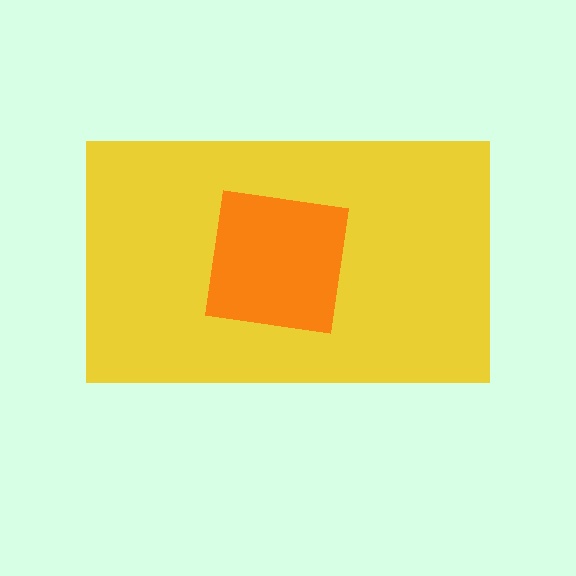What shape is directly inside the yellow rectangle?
The orange square.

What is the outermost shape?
The yellow rectangle.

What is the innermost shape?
The orange square.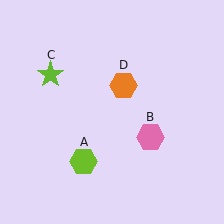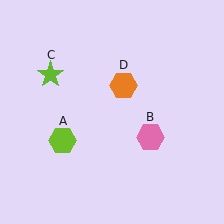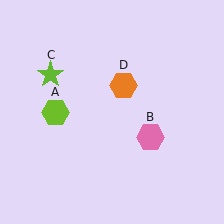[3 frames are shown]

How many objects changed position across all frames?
1 object changed position: lime hexagon (object A).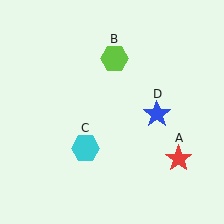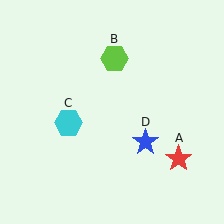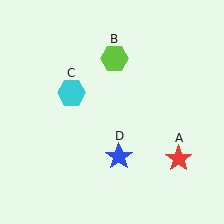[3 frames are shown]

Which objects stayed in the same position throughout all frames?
Red star (object A) and lime hexagon (object B) remained stationary.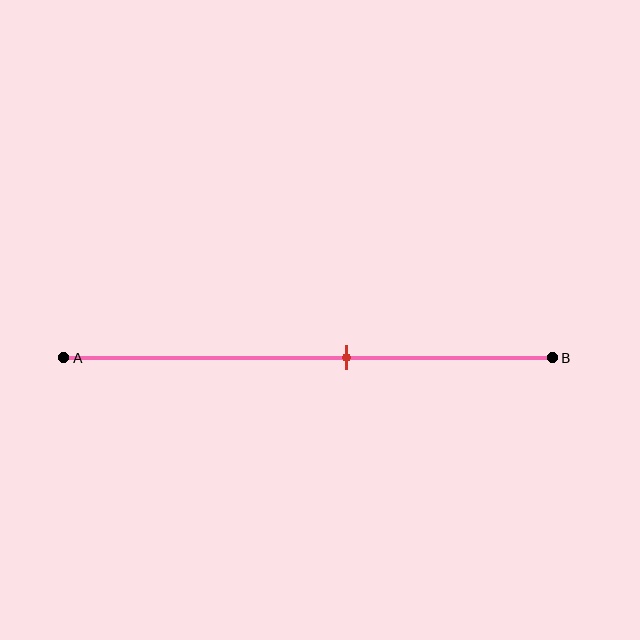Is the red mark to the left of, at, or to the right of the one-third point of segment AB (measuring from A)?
The red mark is to the right of the one-third point of segment AB.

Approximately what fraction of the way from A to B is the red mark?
The red mark is approximately 60% of the way from A to B.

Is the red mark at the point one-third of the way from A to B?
No, the mark is at about 60% from A, not at the 33% one-third point.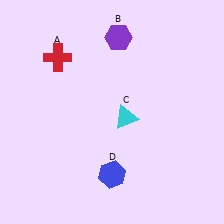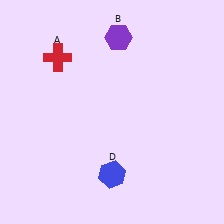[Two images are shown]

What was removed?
The cyan triangle (C) was removed in Image 2.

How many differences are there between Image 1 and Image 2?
There is 1 difference between the two images.